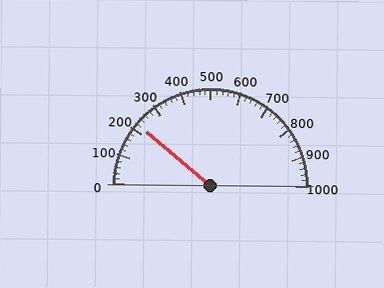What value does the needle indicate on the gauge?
The needle indicates approximately 220.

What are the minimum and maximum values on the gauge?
The gauge ranges from 0 to 1000.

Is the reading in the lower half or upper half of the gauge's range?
The reading is in the lower half of the range (0 to 1000).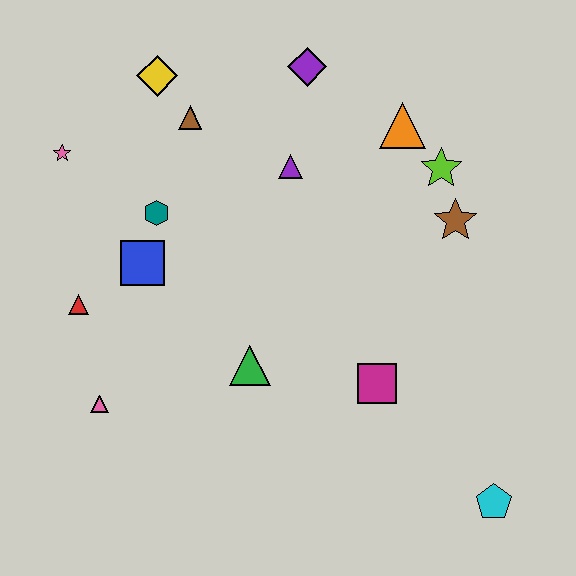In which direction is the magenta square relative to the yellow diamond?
The magenta square is below the yellow diamond.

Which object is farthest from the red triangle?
The cyan pentagon is farthest from the red triangle.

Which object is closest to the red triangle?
The blue square is closest to the red triangle.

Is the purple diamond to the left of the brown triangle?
No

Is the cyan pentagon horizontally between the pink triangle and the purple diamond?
No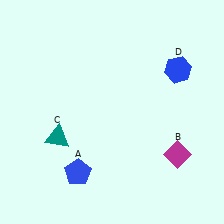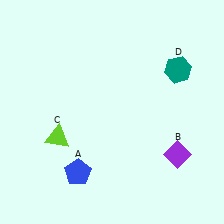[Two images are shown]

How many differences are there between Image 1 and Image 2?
There are 3 differences between the two images.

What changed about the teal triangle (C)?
In Image 1, C is teal. In Image 2, it changed to lime.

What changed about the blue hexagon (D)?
In Image 1, D is blue. In Image 2, it changed to teal.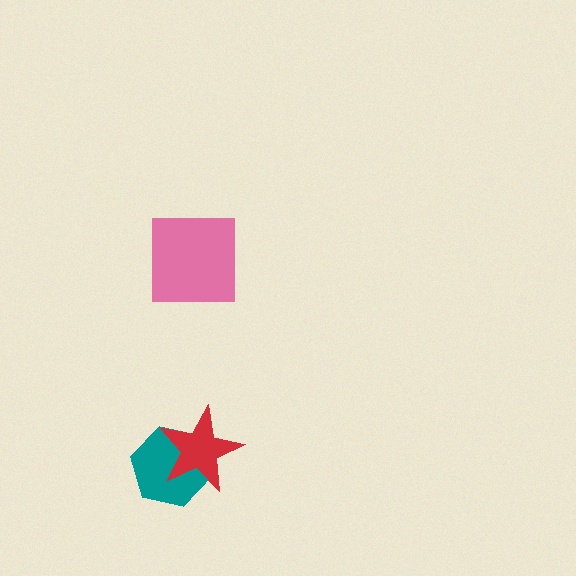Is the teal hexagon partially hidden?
Yes, it is partially covered by another shape.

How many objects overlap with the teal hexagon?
1 object overlaps with the teal hexagon.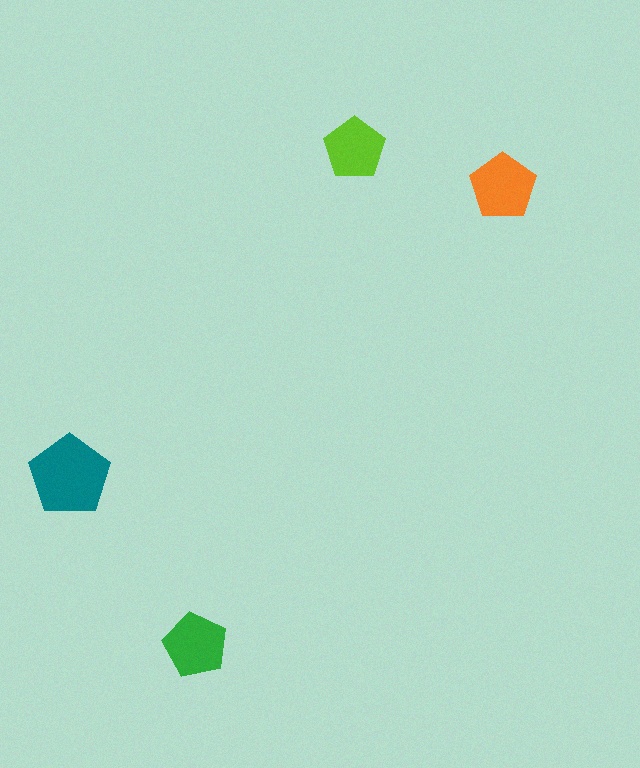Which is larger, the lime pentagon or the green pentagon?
The green one.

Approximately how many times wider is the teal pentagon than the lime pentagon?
About 1.5 times wider.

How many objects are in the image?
There are 4 objects in the image.